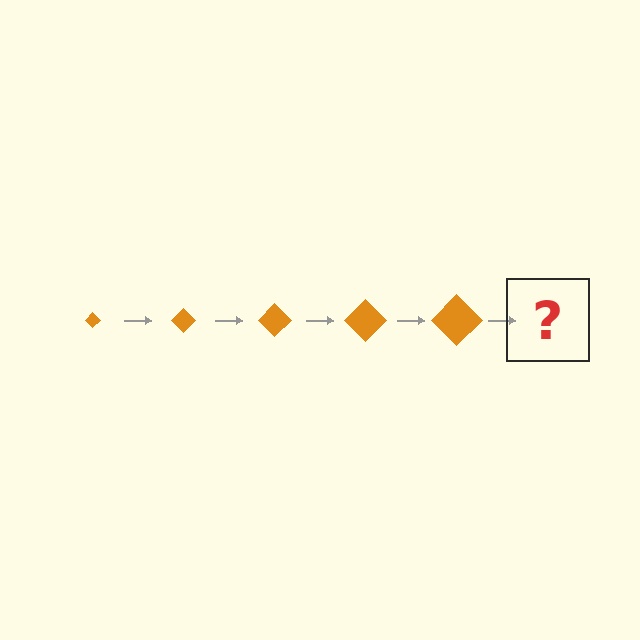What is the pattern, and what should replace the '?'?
The pattern is that the diamond gets progressively larger each step. The '?' should be an orange diamond, larger than the previous one.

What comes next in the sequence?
The next element should be an orange diamond, larger than the previous one.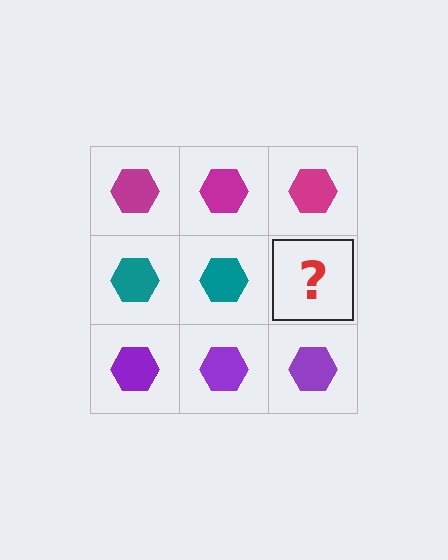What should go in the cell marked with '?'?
The missing cell should contain a teal hexagon.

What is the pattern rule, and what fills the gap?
The rule is that each row has a consistent color. The gap should be filled with a teal hexagon.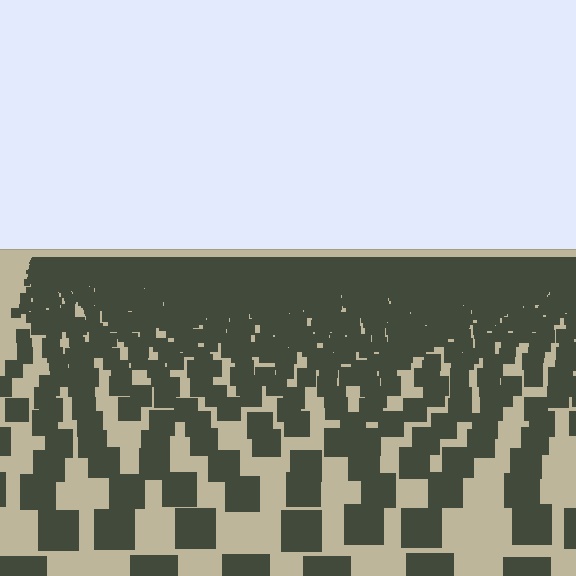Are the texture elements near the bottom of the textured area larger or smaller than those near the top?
Larger. Near the bottom, elements are closer to the viewer and appear at a bigger on-screen size.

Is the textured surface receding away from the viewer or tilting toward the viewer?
The surface is receding away from the viewer. Texture elements get smaller and denser toward the top.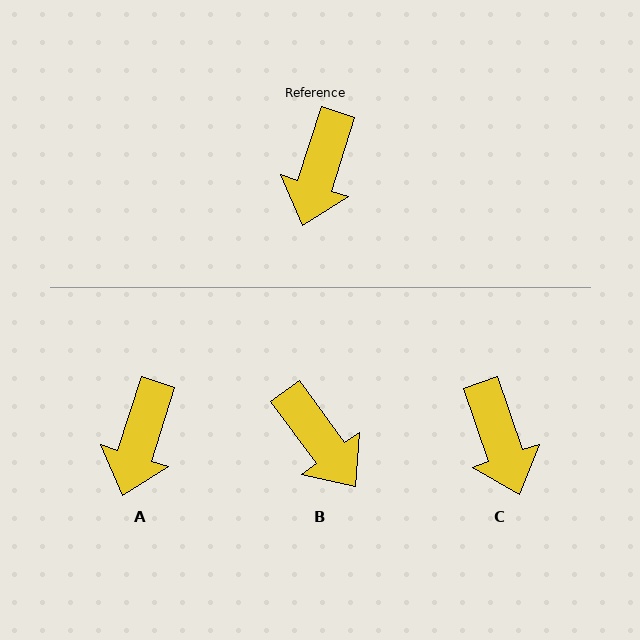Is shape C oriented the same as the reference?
No, it is off by about 37 degrees.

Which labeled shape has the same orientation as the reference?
A.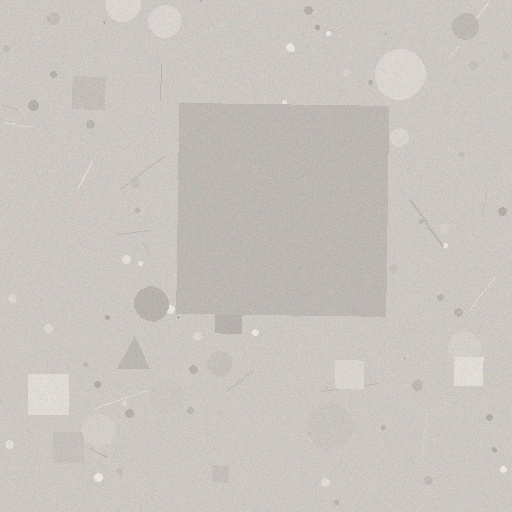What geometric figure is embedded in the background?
A square is embedded in the background.